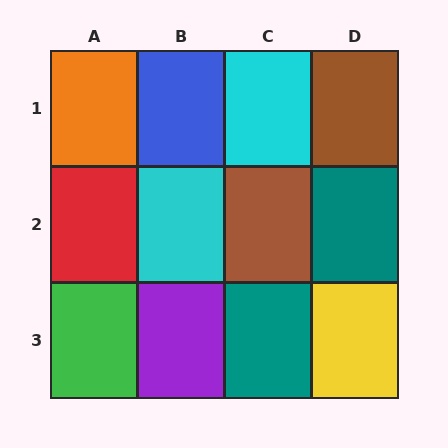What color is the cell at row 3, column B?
Purple.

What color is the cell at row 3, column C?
Teal.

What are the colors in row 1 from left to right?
Orange, blue, cyan, brown.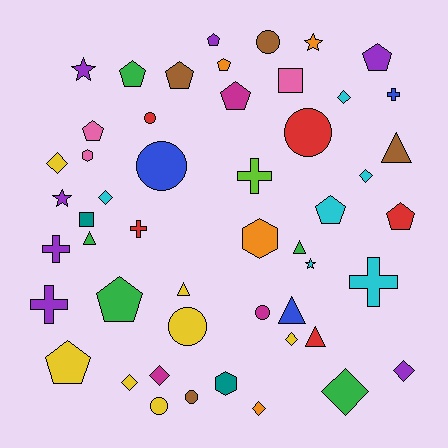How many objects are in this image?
There are 50 objects.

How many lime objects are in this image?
There is 1 lime object.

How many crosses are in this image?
There are 6 crosses.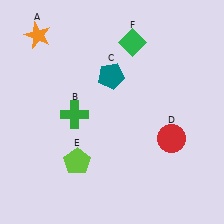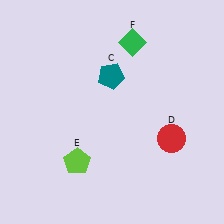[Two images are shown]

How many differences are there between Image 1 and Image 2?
There are 2 differences between the two images.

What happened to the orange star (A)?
The orange star (A) was removed in Image 2. It was in the top-left area of Image 1.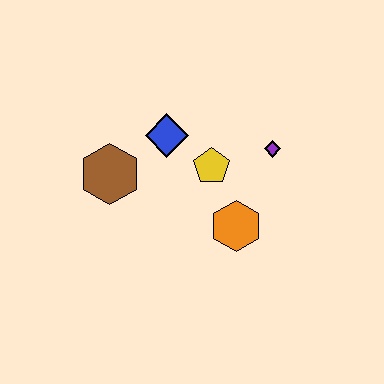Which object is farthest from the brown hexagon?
The purple diamond is farthest from the brown hexagon.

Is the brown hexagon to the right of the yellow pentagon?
No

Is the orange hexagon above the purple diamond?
No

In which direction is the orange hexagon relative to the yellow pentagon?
The orange hexagon is below the yellow pentagon.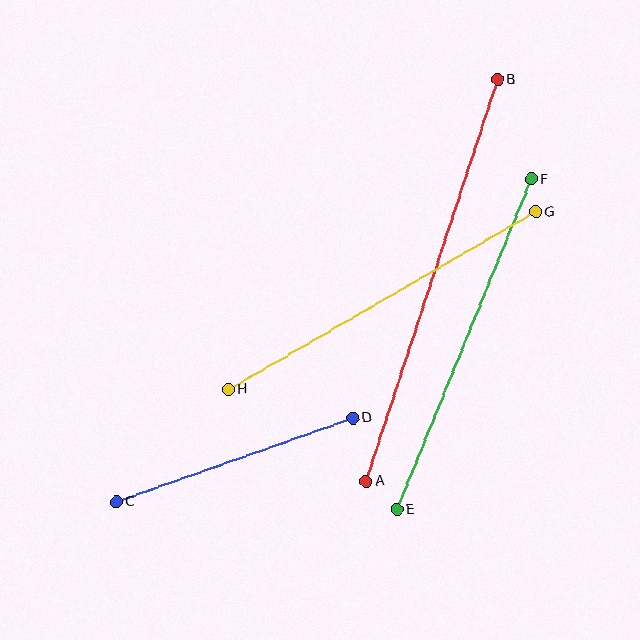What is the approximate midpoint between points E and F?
The midpoint is at approximately (464, 344) pixels.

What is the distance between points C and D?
The distance is approximately 251 pixels.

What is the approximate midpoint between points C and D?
The midpoint is at approximately (234, 460) pixels.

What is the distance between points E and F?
The distance is approximately 357 pixels.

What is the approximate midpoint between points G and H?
The midpoint is at approximately (382, 301) pixels.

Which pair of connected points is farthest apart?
Points A and B are farthest apart.